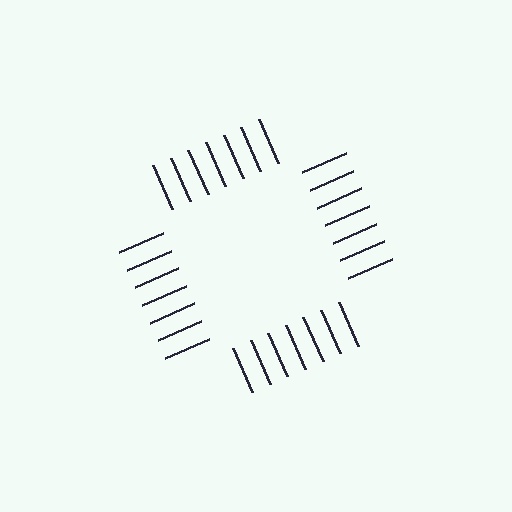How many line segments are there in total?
28 — 7 along each of the 4 edges.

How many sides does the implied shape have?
4 sides — the line-ends trace a square.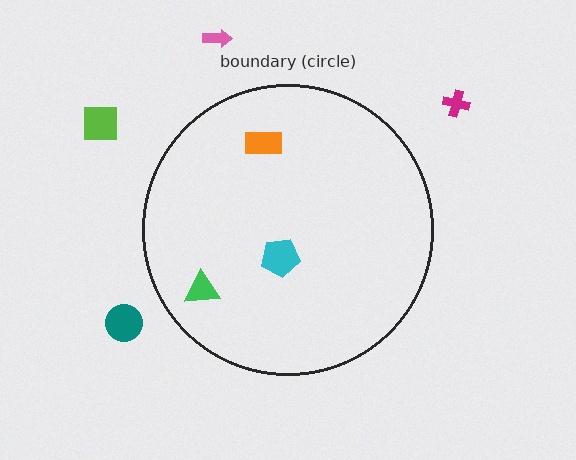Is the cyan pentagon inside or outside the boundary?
Inside.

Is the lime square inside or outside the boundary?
Outside.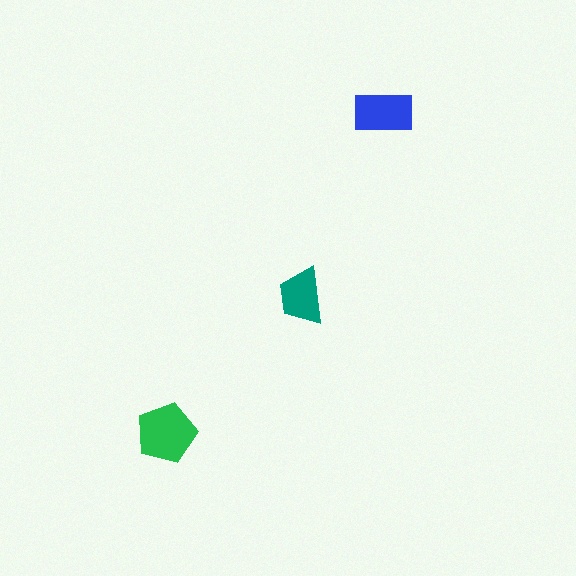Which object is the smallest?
The teal trapezoid.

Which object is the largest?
The green pentagon.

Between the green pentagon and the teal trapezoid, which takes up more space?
The green pentagon.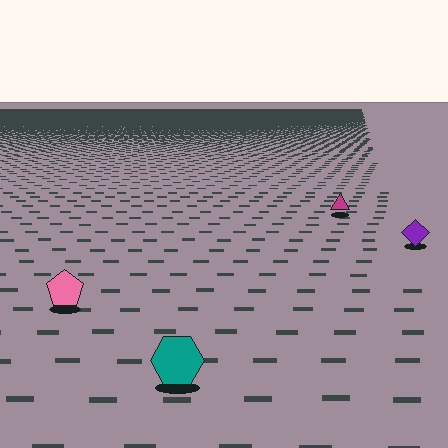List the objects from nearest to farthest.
From nearest to farthest: the teal hexagon, the pink pentagon, the purple diamond, the magenta triangle.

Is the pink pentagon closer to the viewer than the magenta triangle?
Yes. The pink pentagon is closer — you can tell from the texture gradient: the ground texture is coarser near it.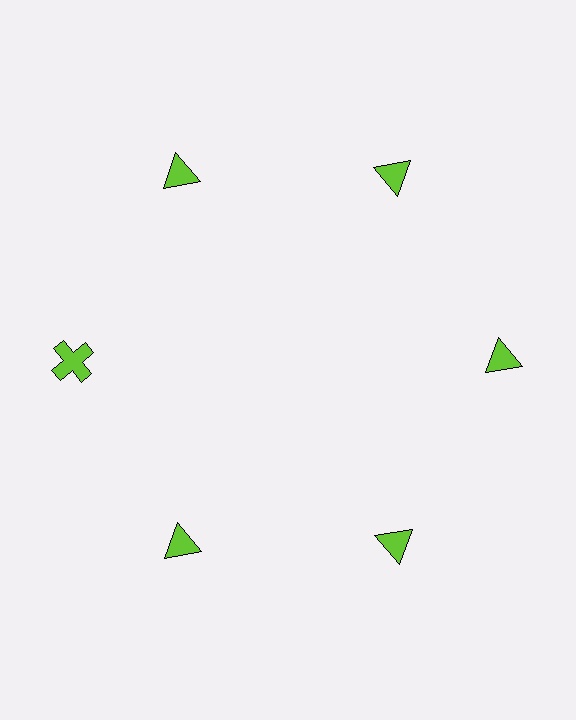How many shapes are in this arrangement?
There are 6 shapes arranged in a ring pattern.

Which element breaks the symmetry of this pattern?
The lime cross at roughly the 9 o'clock position breaks the symmetry. All other shapes are lime triangles.